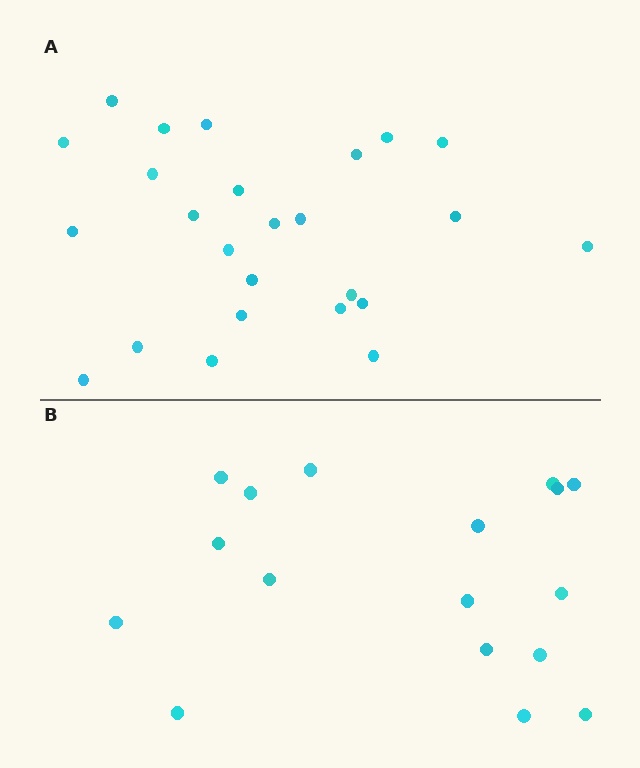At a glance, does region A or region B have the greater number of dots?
Region A (the top region) has more dots.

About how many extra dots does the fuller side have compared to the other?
Region A has roughly 8 or so more dots than region B.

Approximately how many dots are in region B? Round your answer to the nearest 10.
About 20 dots. (The exact count is 17, which rounds to 20.)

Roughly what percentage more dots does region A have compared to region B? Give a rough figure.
About 45% more.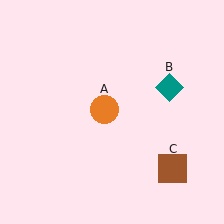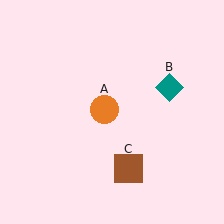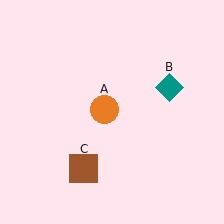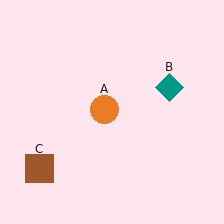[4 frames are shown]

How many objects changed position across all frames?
1 object changed position: brown square (object C).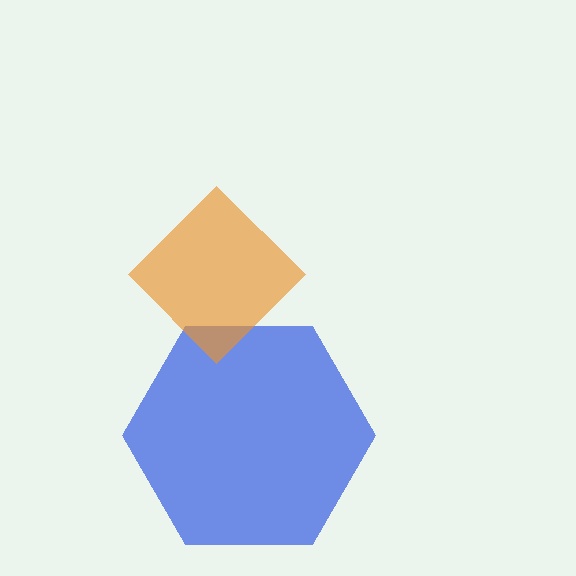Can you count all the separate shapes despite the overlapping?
Yes, there are 2 separate shapes.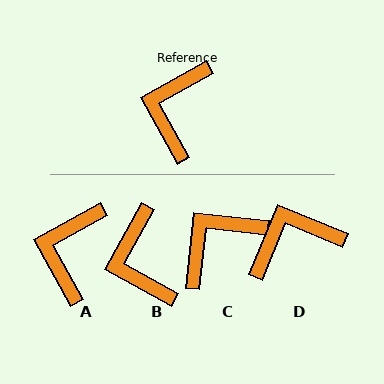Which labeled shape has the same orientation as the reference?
A.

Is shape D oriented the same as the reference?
No, it is off by about 52 degrees.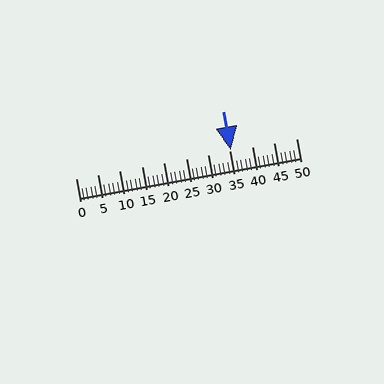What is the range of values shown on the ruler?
The ruler shows values from 0 to 50.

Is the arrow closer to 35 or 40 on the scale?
The arrow is closer to 35.